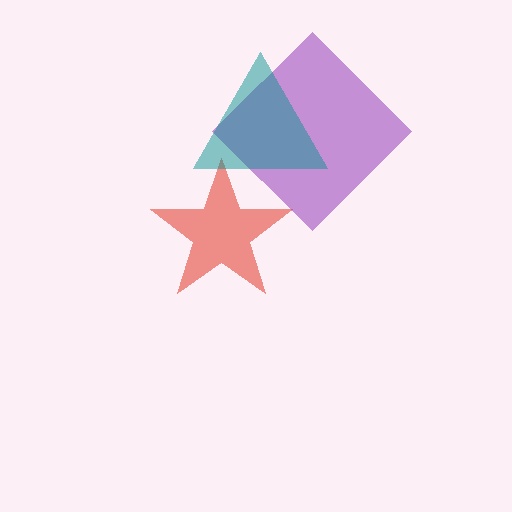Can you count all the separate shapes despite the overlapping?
Yes, there are 3 separate shapes.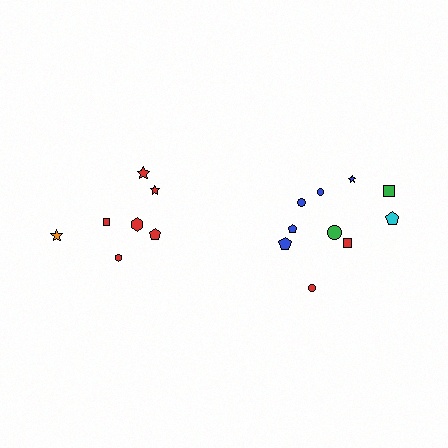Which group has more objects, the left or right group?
The right group.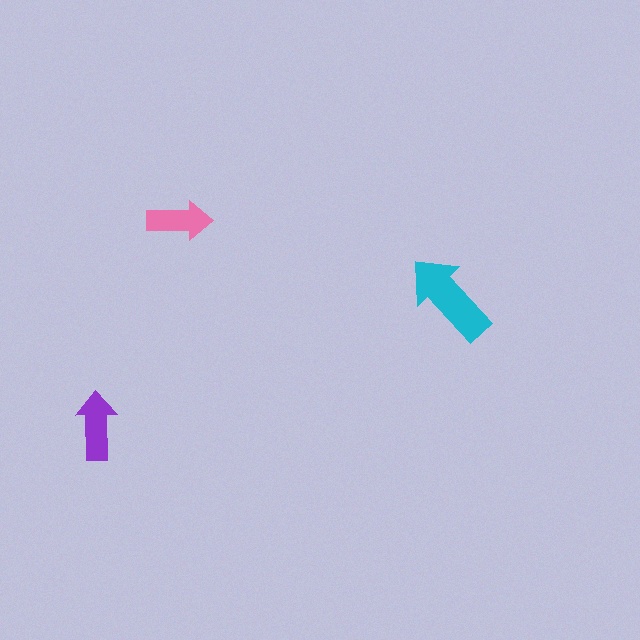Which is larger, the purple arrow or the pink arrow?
The purple one.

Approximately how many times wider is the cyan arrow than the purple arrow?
About 1.5 times wider.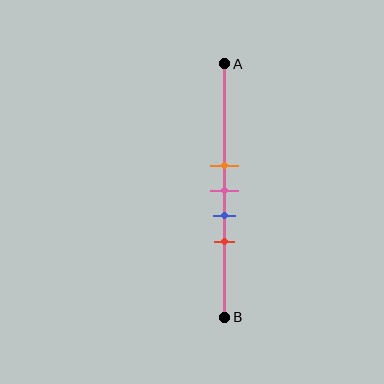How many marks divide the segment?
There are 4 marks dividing the segment.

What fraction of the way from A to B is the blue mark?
The blue mark is approximately 60% (0.6) of the way from A to B.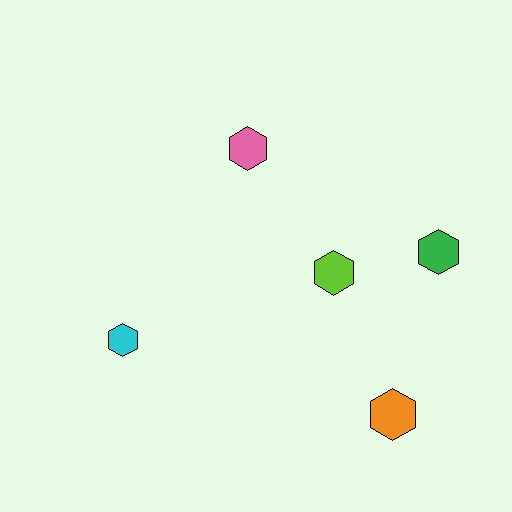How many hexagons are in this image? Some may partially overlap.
There are 5 hexagons.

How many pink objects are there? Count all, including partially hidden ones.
There is 1 pink object.